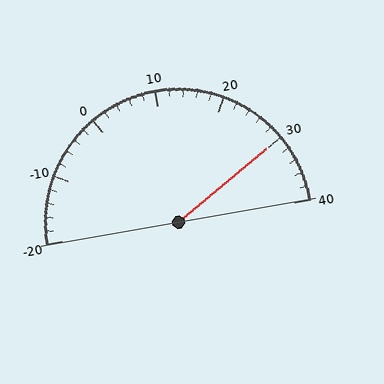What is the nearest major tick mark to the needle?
The nearest major tick mark is 30.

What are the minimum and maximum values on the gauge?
The gauge ranges from -20 to 40.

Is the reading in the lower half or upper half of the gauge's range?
The reading is in the upper half of the range (-20 to 40).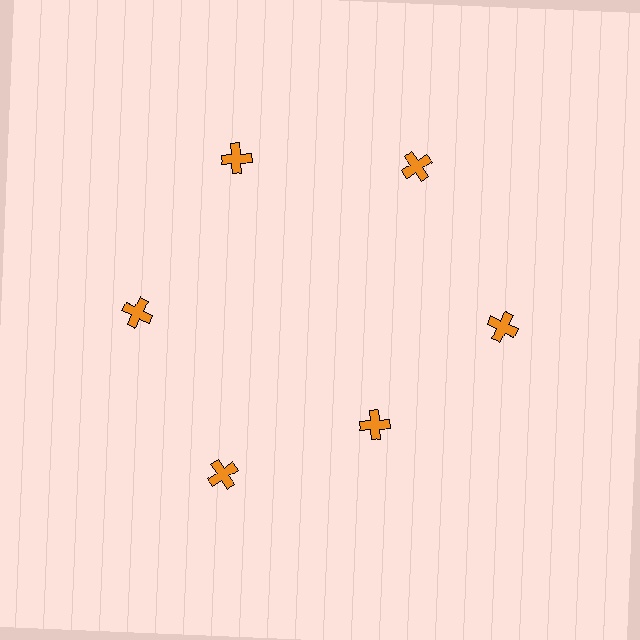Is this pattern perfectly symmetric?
No. The 6 orange crosses are arranged in a ring, but one element near the 5 o'clock position is pulled inward toward the center, breaking the 6-fold rotational symmetry.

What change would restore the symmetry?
The symmetry would be restored by moving it outward, back onto the ring so that all 6 crosses sit at equal angles and equal distance from the center.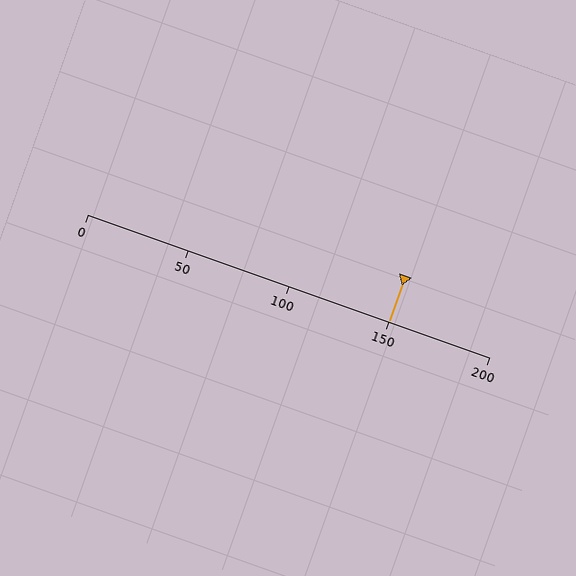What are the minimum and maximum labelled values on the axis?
The axis runs from 0 to 200.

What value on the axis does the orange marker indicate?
The marker indicates approximately 150.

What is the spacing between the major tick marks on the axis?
The major ticks are spaced 50 apart.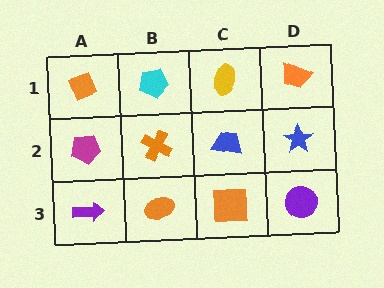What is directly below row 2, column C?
An orange square.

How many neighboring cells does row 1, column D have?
2.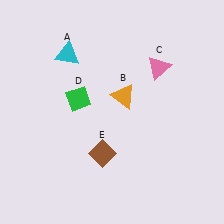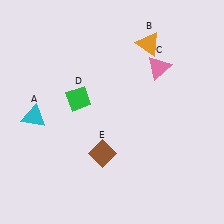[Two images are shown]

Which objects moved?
The objects that moved are: the cyan triangle (A), the orange triangle (B).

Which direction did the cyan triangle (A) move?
The cyan triangle (A) moved down.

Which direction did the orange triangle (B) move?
The orange triangle (B) moved up.